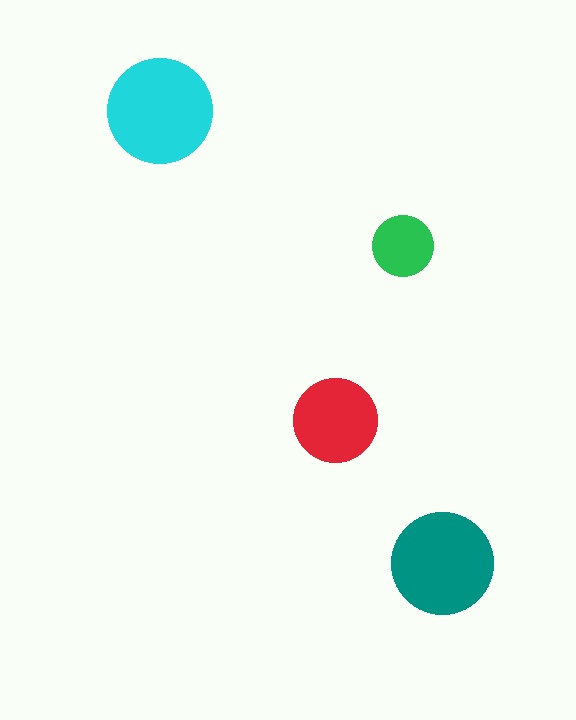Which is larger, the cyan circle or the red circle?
The cyan one.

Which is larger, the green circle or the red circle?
The red one.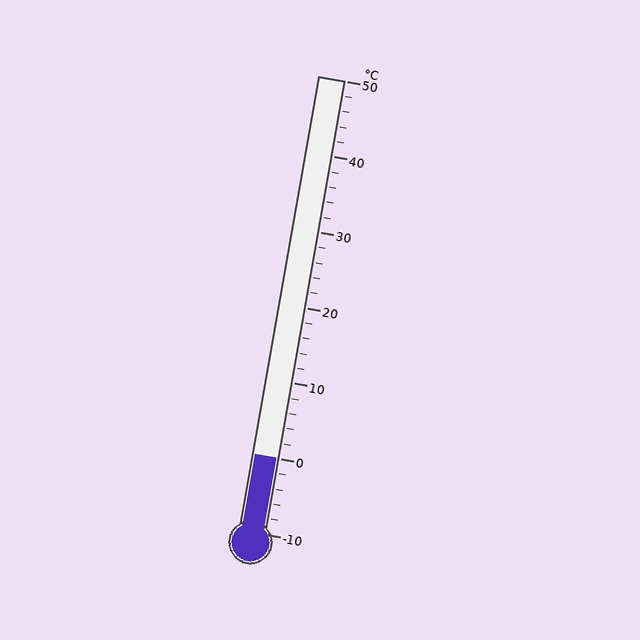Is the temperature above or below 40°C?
The temperature is below 40°C.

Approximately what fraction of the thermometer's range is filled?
The thermometer is filled to approximately 15% of its range.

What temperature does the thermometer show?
The thermometer shows approximately 0°C.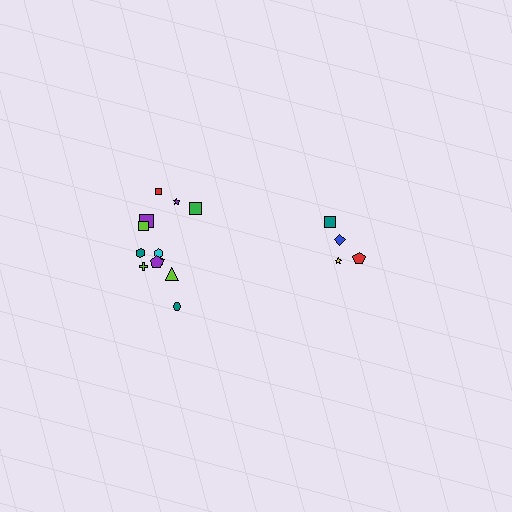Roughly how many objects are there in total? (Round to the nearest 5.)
Roughly 15 objects in total.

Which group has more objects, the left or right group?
The left group.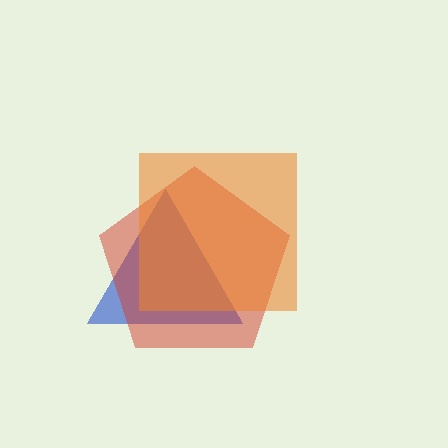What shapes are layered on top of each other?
The layered shapes are: a blue triangle, a red pentagon, an orange square.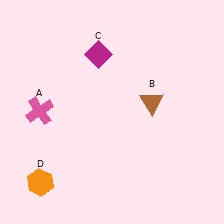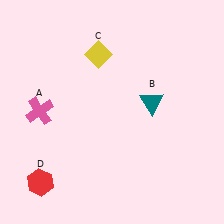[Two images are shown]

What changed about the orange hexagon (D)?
In Image 1, D is orange. In Image 2, it changed to red.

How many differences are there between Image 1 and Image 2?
There are 3 differences between the two images.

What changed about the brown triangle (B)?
In Image 1, B is brown. In Image 2, it changed to teal.